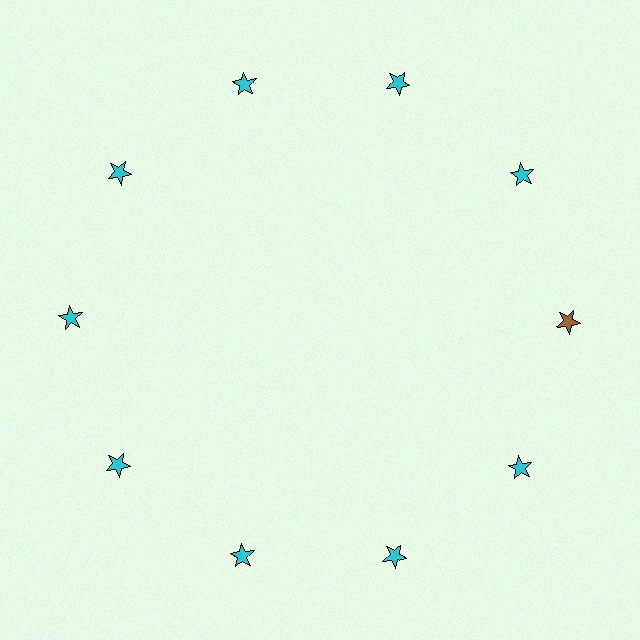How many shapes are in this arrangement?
There are 10 shapes arranged in a ring pattern.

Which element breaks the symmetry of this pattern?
The brown star at roughly the 3 o'clock position breaks the symmetry. All other shapes are cyan stars.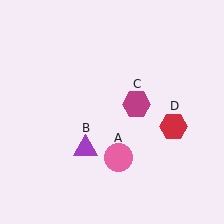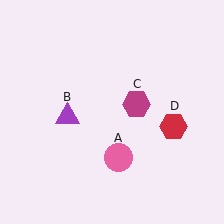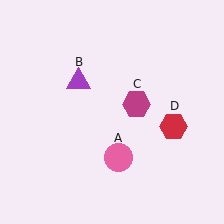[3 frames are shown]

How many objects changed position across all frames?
1 object changed position: purple triangle (object B).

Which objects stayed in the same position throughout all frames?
Pink circle (object A) and magenta hexagon (object C) and red hexagon (object D) remained stationary.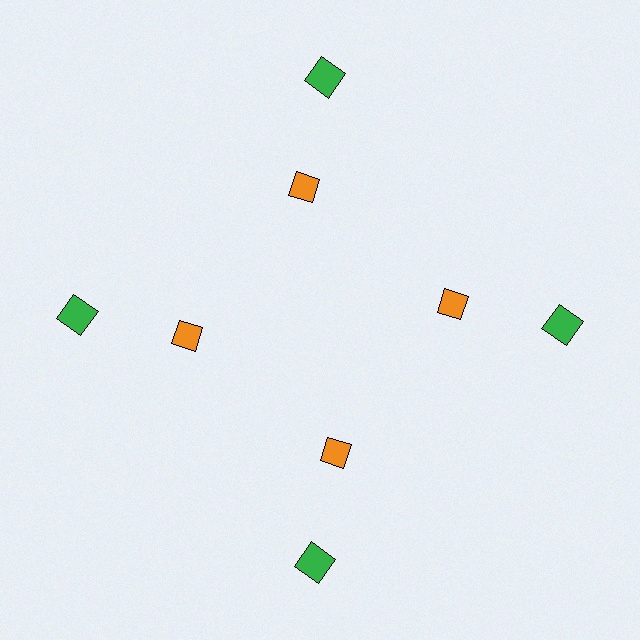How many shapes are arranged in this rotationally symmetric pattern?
There are 8 shapes, arranged in 4 groups of 2.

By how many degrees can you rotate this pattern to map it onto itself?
The pattern maps onto itself every 90 degrees of rotation.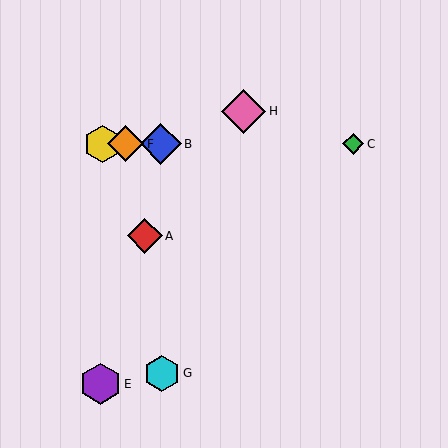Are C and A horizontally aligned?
No, C is at y≈144 and A is at y≈236.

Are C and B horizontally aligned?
Yes, both are at y≈144.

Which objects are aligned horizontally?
Objects B, C, D, F are aligned horizontally.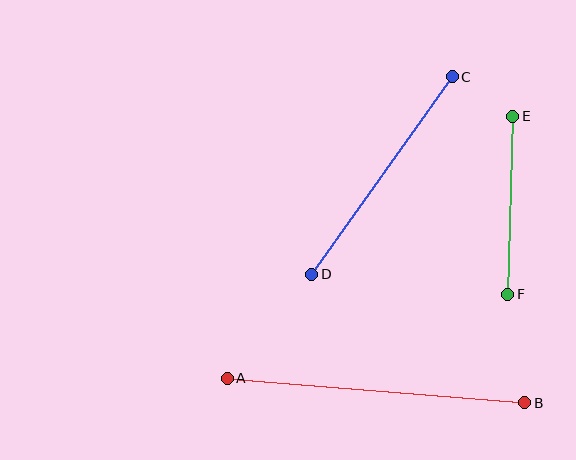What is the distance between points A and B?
The distance is approximately 298 pixels.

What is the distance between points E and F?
The distance is approximately 178 pixels.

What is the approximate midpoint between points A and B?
The midpoint is at approximately (376, 390) pixels.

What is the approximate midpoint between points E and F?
The midpoint is at approximately (510, 205) pixels.